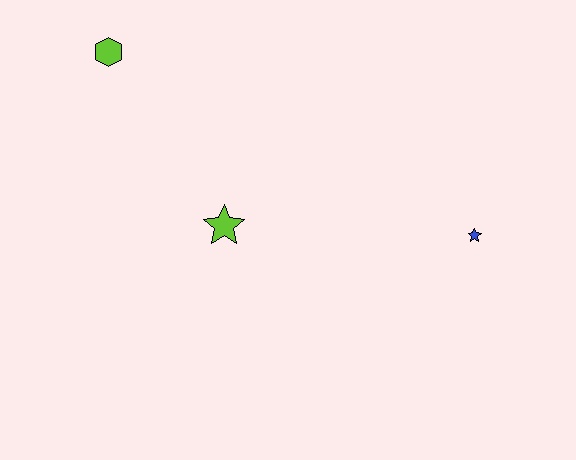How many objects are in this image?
There are 3 objects.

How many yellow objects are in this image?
There are no yellow objects.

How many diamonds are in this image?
There are no diamonds.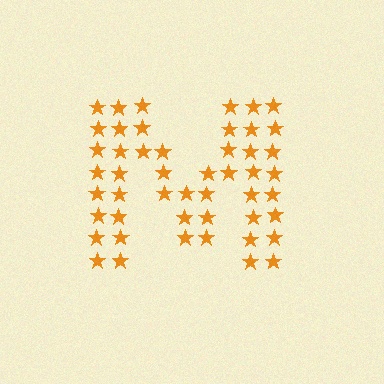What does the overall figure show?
The overall figure shows the letter M.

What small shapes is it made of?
It is made of small stars.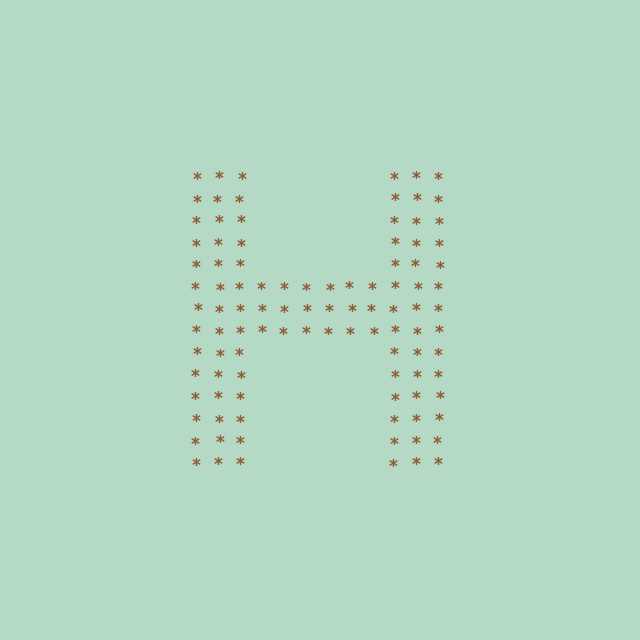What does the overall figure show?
The overall figure shows the letter H.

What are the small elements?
The small elements are asterisks.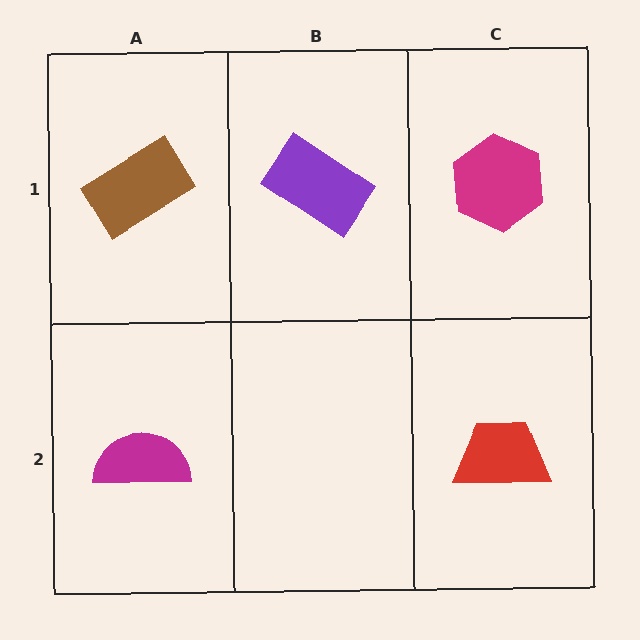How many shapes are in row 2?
2 shapes.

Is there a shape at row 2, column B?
No, that cell is empty.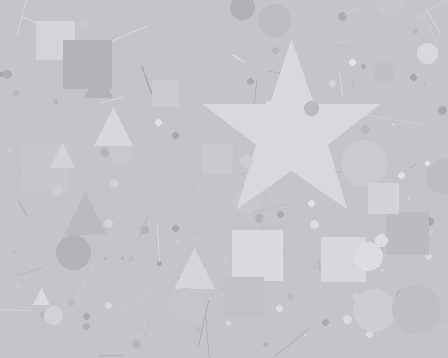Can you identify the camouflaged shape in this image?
The camouflaged shape is a star.